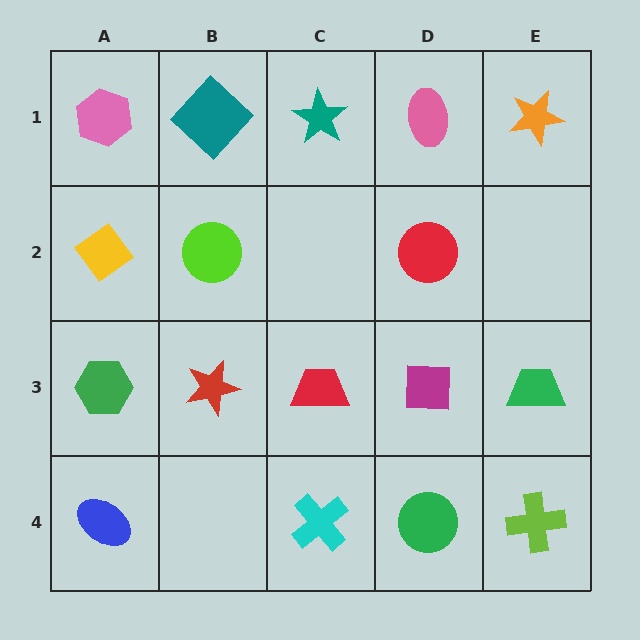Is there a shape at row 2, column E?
No, that cell is empty.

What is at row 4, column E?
A lime cross.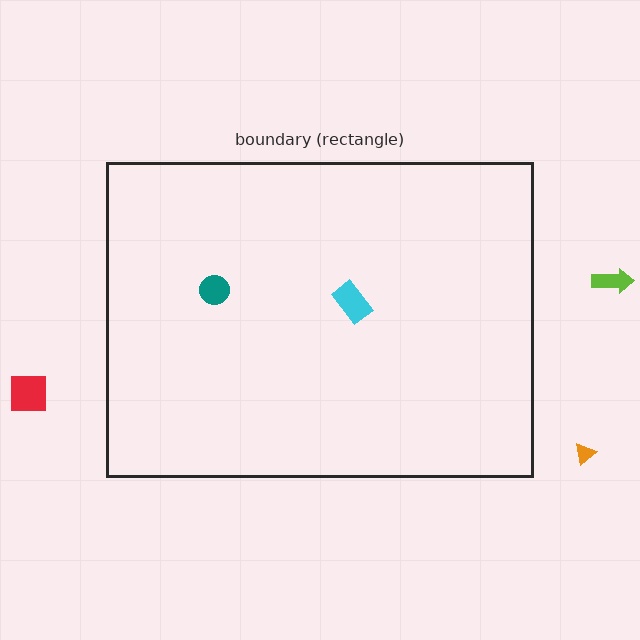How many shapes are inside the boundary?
2 inside, 3 outside.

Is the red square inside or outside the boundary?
Outside.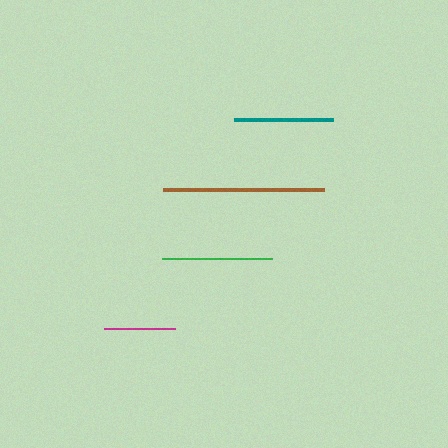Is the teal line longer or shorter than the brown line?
The brown line is longer than the teal line.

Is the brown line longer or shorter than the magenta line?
The brown line is longer than the magenta line.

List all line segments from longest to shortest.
From longest to shortest: brown, green, teal, magenta.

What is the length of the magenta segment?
The magenta segment is approximately 71 pixels long.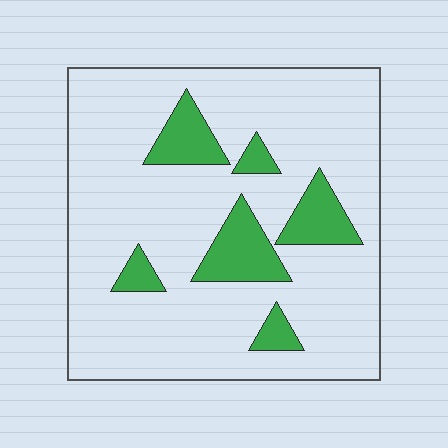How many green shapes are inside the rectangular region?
6.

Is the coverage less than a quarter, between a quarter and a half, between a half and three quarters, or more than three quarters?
Less than a quarter.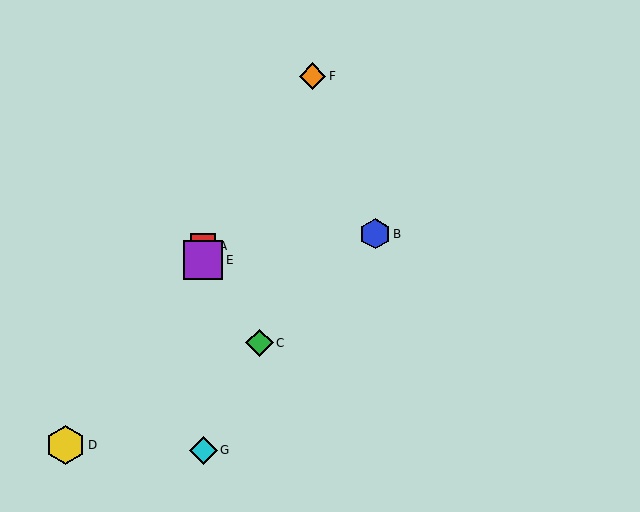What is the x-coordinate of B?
Object B is at x≈375.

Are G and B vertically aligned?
No, G is at x≈203 and B is at x≈375.